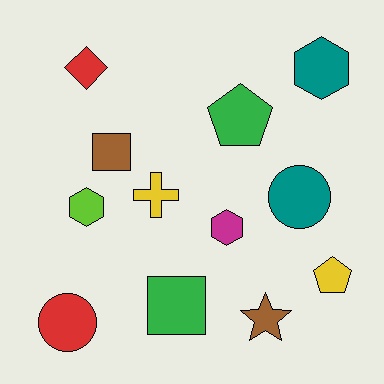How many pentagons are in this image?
There are 2 pentagons.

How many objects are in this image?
There are 12 objects.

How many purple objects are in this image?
There are no purple objects.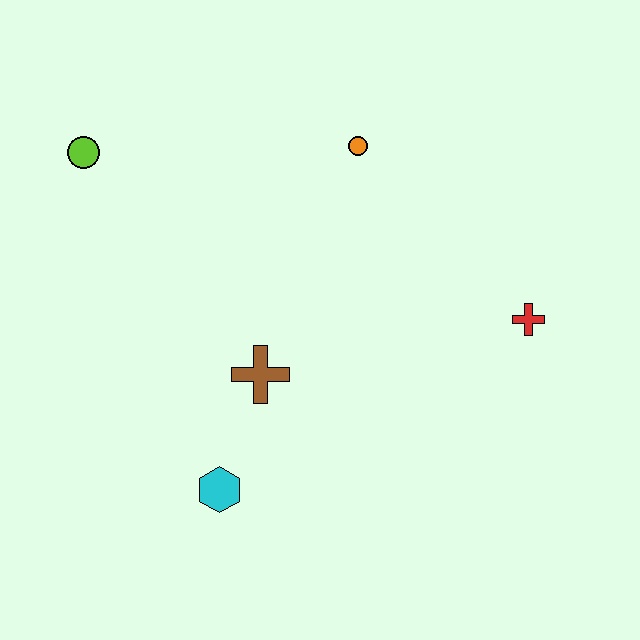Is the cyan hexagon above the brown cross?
No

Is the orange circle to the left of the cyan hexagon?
No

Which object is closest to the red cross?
The orange circle is closest to the red cross.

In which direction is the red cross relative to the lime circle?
The red cross is to the right of the lime circle.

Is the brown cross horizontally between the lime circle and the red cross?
Yes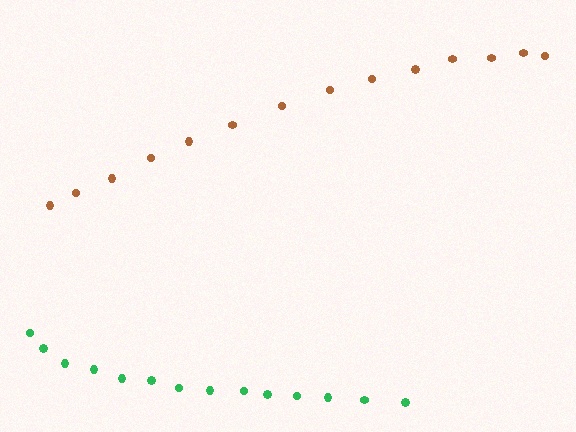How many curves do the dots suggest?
There are 2 distinct paths.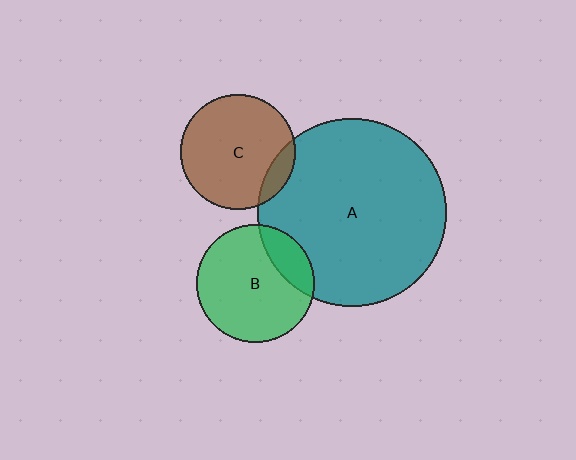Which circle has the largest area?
Circle A (teal).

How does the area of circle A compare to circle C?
Approximately 2.7 times.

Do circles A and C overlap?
Yes.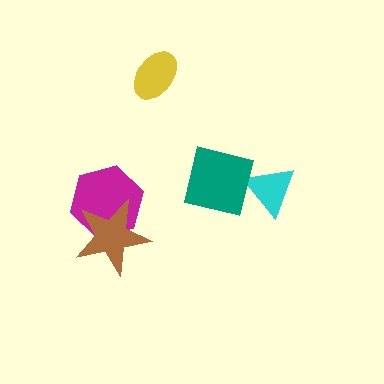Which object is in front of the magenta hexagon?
The brown star is in front of the magenta hexagon.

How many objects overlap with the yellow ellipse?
0 objects overlap with the yellow ellipse.